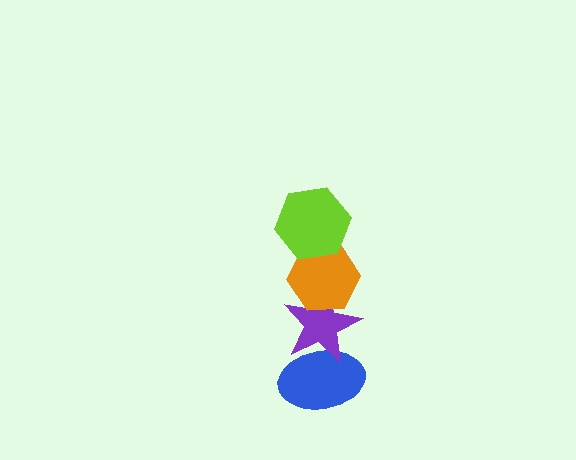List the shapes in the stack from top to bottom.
From top to bottom: the lime hexagon, the orange hexagon, the purple star, the blue ellipse.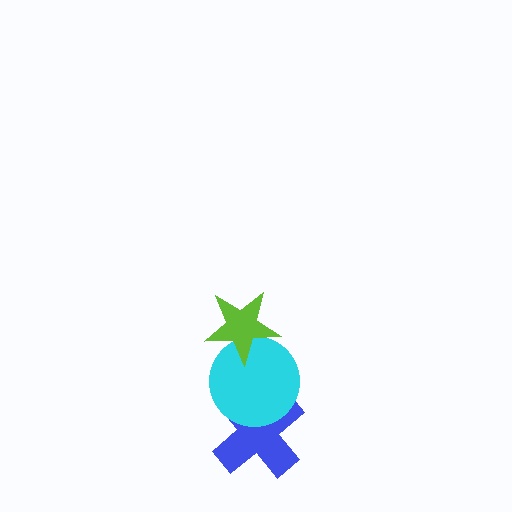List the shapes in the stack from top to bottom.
From top to bottom: the lime star, the cyan circle, the blue cross.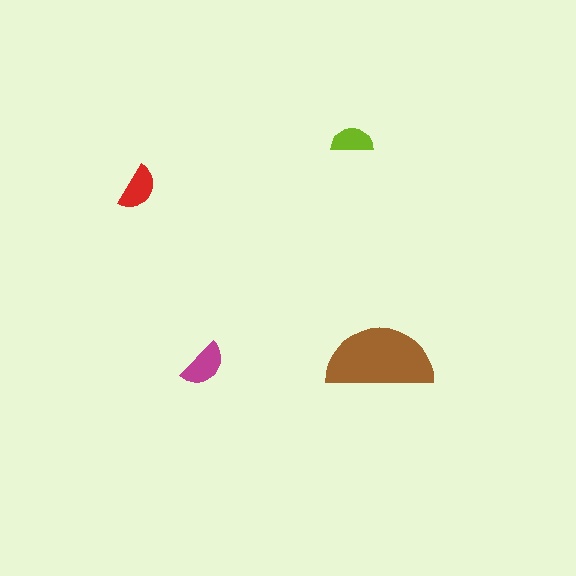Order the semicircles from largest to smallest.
the brown one, the magenta one, the red one, the lime one.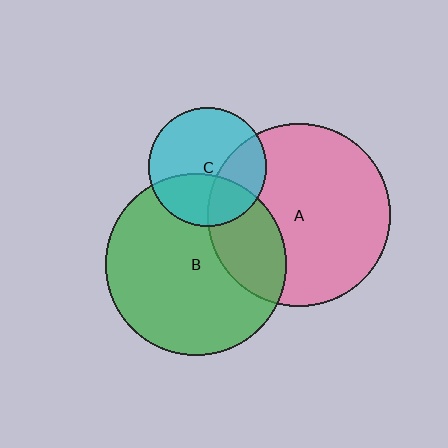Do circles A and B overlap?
Yes.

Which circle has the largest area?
Circle A (pink).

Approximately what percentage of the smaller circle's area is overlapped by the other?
Approximately 25%.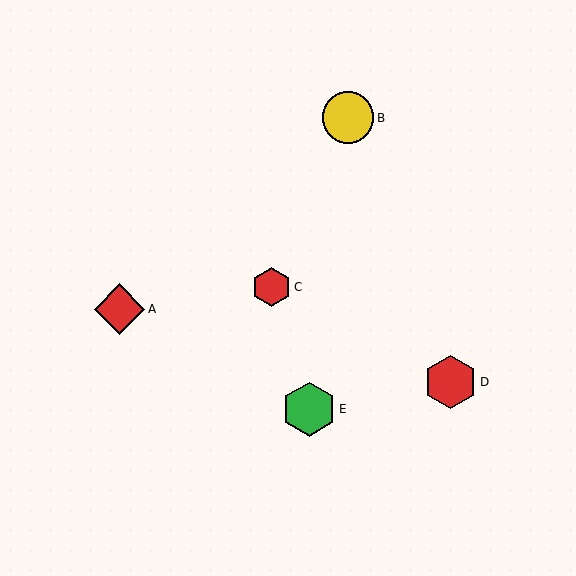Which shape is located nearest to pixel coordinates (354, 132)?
The yellow circle (labeled B) at (348, 118) is nearest to that location.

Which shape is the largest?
The green hexagon (labeled E) is the largest.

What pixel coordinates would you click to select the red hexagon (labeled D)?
Click at (451, 382) to select the red hexagon D.